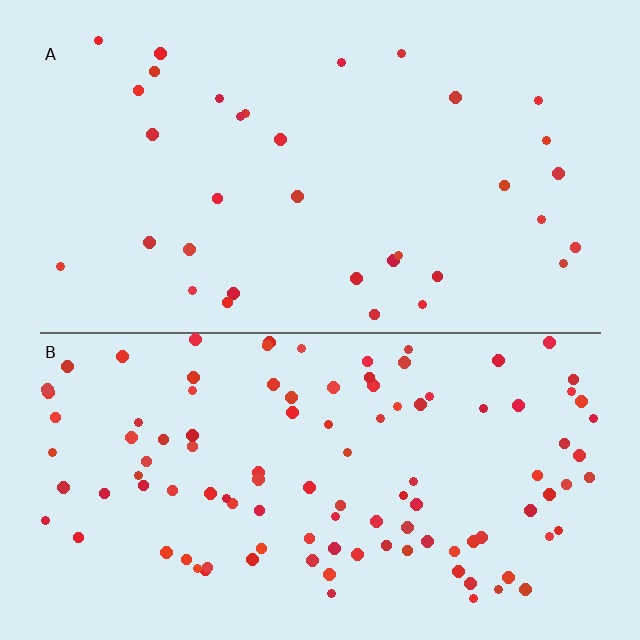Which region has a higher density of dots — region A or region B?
B (the bottom).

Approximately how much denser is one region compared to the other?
Approximately 3.2× — region B over region A.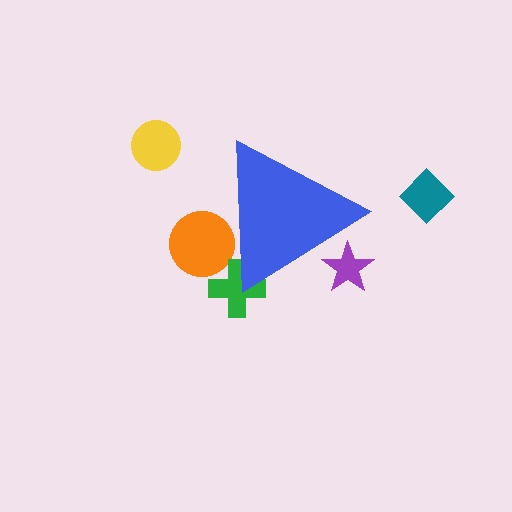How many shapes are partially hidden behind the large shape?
3 shapes are partially hidden.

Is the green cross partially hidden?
Yes, the green cross is partially hidden behind the blue triangle.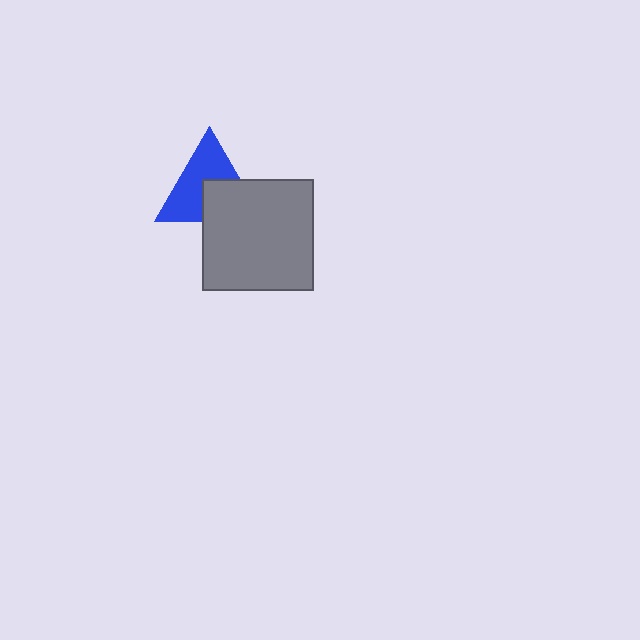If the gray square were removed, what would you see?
You would see the complete blue triangle.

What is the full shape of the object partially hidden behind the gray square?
The partially hidden object is a blue triangle.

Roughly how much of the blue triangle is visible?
About half of it is visible (roughly 59%).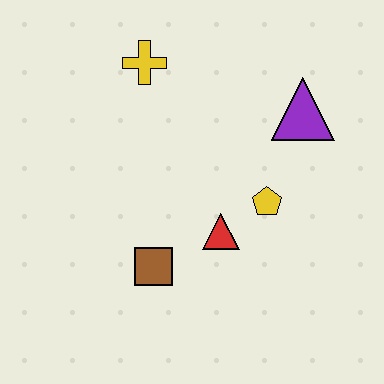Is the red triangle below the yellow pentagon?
Yes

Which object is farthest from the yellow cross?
The brown square is farthest from the yellow cross.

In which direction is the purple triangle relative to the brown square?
The purple triangle is above the brown square.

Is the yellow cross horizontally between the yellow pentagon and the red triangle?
No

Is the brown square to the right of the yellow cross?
Yes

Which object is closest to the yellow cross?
The purple triangle is closest to the yellow cross.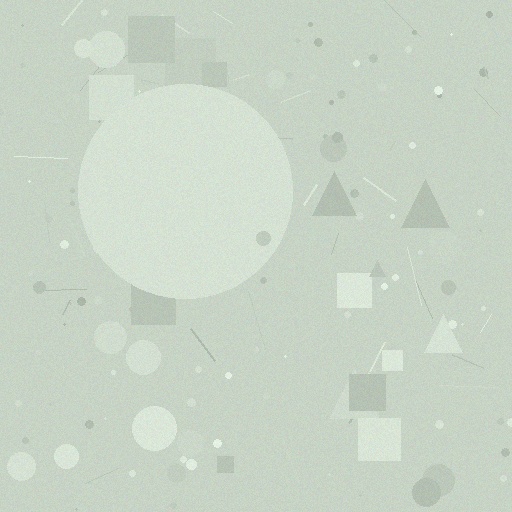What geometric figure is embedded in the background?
A circle is embedded in the background.